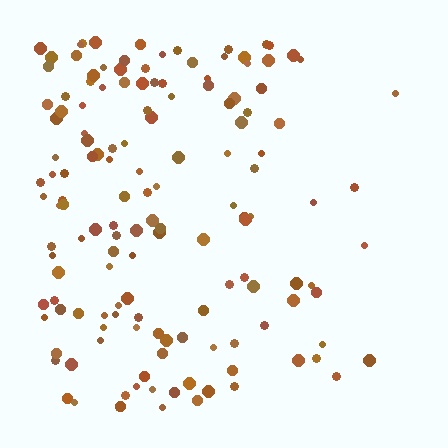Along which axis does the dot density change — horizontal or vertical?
Horizontal.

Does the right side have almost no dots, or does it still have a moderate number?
Still a moderate number, just noticeably fewer than the left.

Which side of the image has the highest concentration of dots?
The left.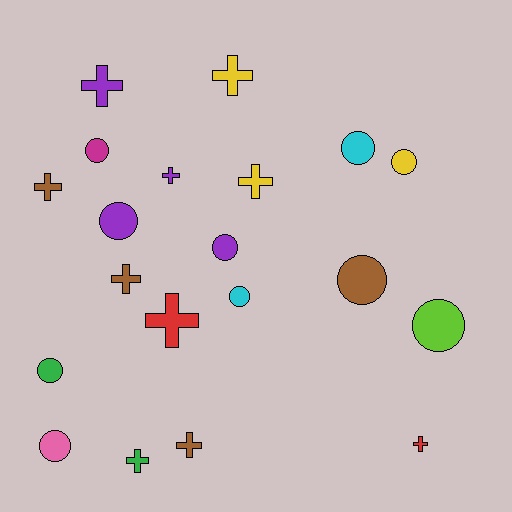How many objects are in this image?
There are 20 objects.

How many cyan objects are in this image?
There are 2 cyan objects.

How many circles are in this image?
There are 10 circles.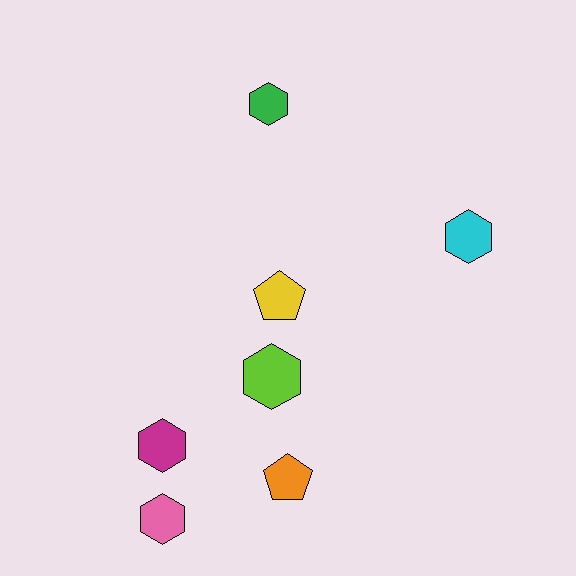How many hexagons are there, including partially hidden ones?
There are 5 hexagons.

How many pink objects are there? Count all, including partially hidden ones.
There is 1 pink object.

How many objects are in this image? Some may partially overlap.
There are 7 objects.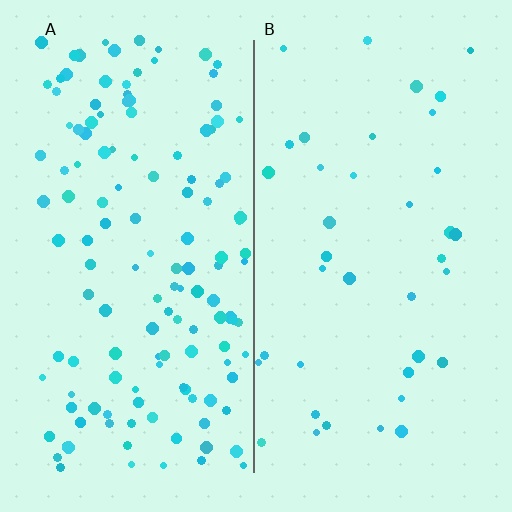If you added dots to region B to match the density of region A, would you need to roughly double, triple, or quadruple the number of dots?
Approximately triple.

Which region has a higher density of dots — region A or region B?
A (the left).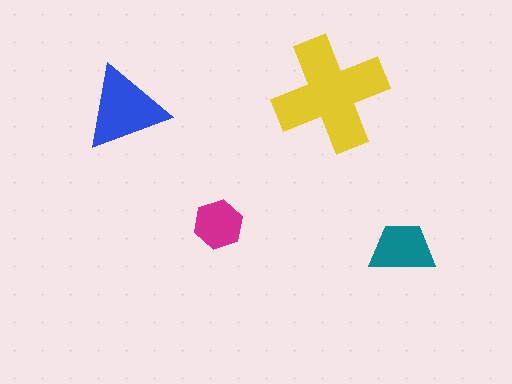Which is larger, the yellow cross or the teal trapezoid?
The yellow cross.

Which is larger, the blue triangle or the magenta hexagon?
The blue triangle.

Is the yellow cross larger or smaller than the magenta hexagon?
Larger.